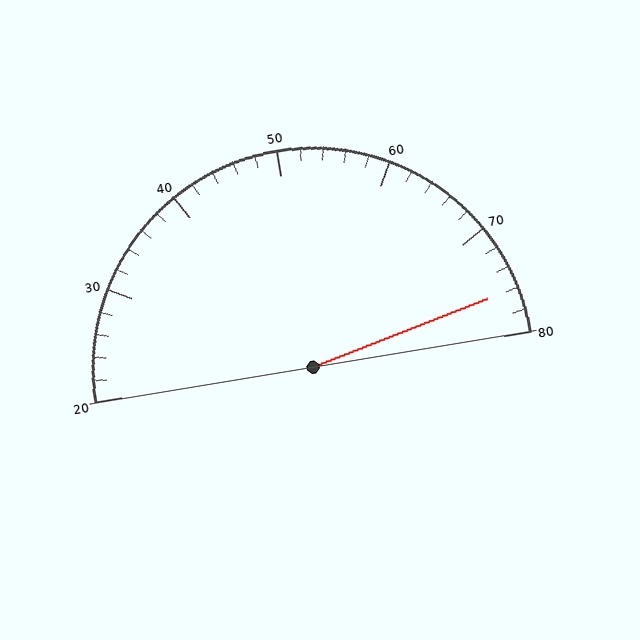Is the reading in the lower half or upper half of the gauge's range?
The reading is in the upper half of the range (20 to 80).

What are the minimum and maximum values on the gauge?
The gauge ranges from 20 to 80.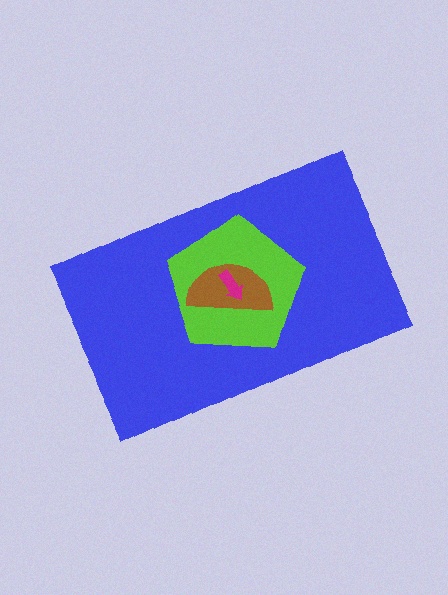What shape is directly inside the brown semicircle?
The magenta arrow.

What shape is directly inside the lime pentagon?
The brown semicircle.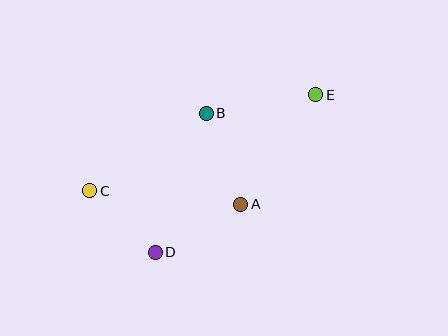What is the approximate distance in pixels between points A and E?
The distance between A and E is approximately 133 pixels.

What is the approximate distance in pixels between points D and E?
The distance between D and E is approximately 225 pixels.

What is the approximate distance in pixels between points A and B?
The distance between A and B is approximately 97 pixels.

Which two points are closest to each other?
Points C and D are closest to each other.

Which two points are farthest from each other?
Points C and E are farthest from each other.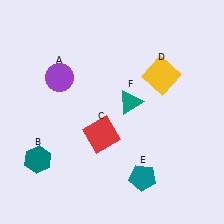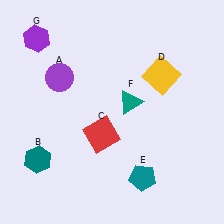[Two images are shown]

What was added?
A purple hexagon (G) was added in Image 2.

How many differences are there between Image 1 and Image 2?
There is 1 difference between the two images.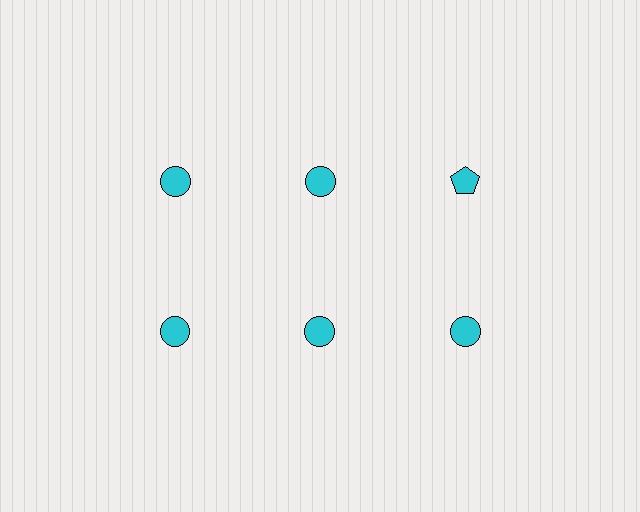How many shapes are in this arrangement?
There are 6 shapes arranged in a grid pattern.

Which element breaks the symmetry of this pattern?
The cyan pentagon in the top row, center column breaks the symmetry. All other shapes are cyan circles.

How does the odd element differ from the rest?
It has a different shape: pentagon instead of circle.